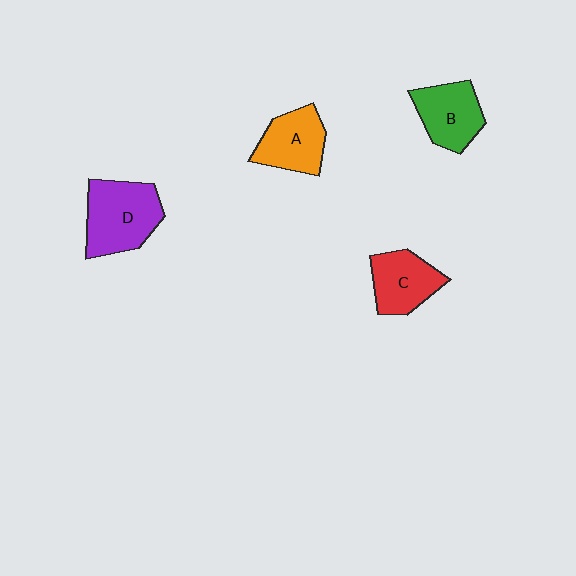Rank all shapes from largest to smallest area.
From largest to smallest: D (purple), B (green), A (orange), C (red).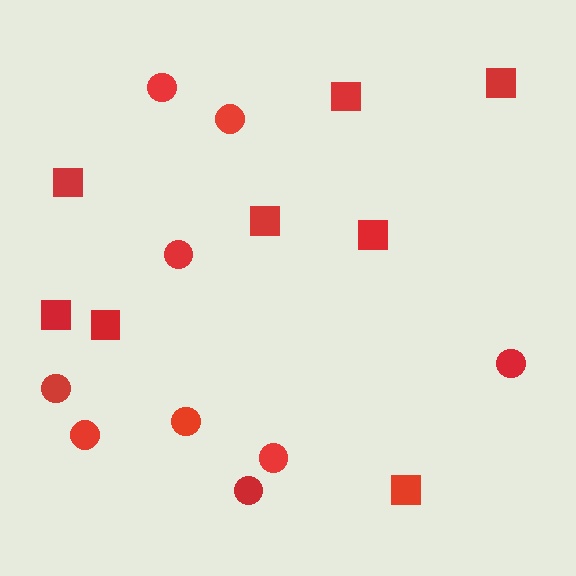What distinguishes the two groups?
There are 2 groups: one group of circles (9) and one group of squares (8).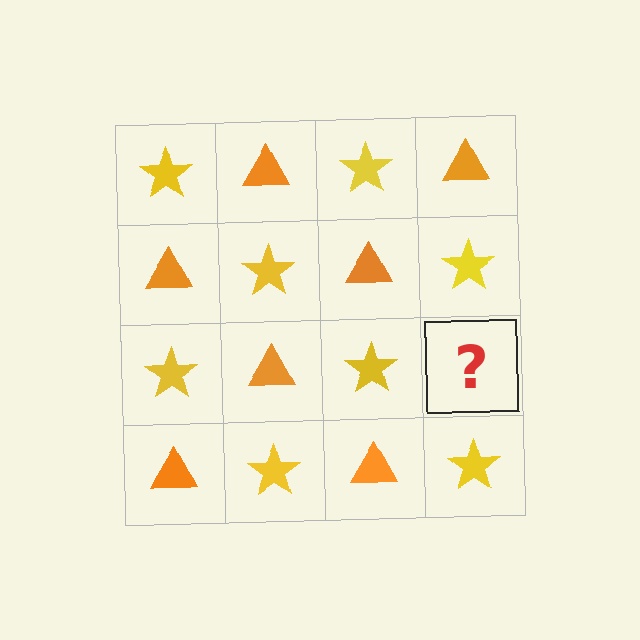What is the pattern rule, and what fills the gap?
The rule is that it alternates yellow star and orange triangle in a checkerboard pattern. The gap should be filled with an orange triangle.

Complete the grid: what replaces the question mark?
The question mark should be replaced with an orange triangle.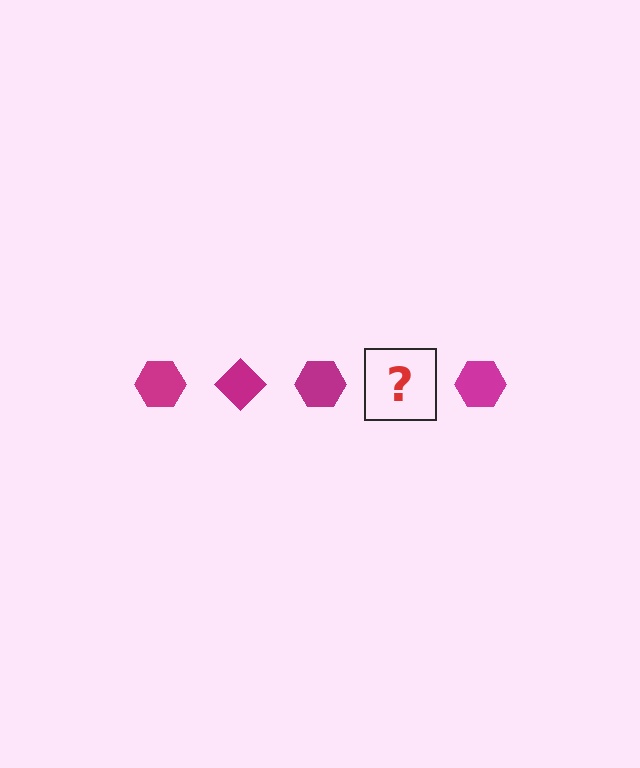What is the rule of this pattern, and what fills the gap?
The rule is that the pattern cycles through hexagon, diamond shapes in magenta. The gap should be filled with a magenta diamond.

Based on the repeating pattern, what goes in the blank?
The blank should be a magenta diamond.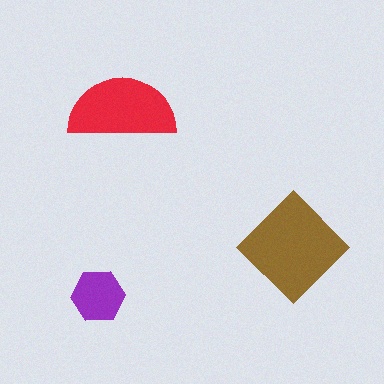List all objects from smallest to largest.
The purple hexagon, the red semicircle, the brown diamond.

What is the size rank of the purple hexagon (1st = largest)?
3rd.